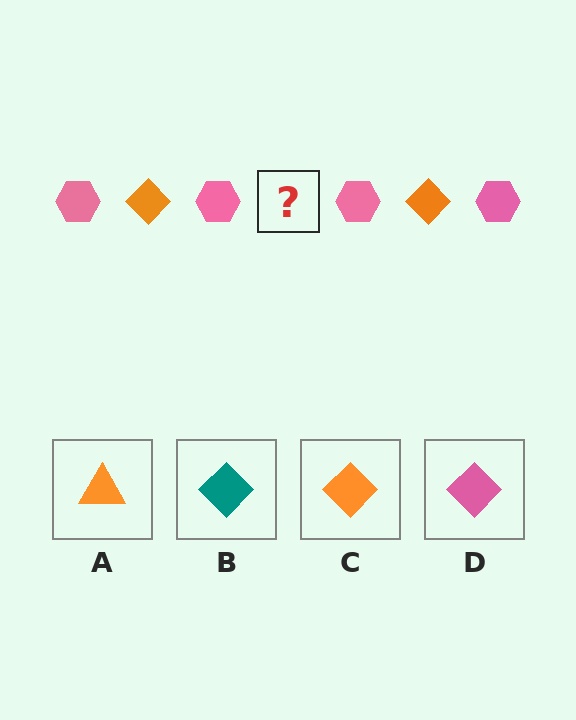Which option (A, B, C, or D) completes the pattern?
C.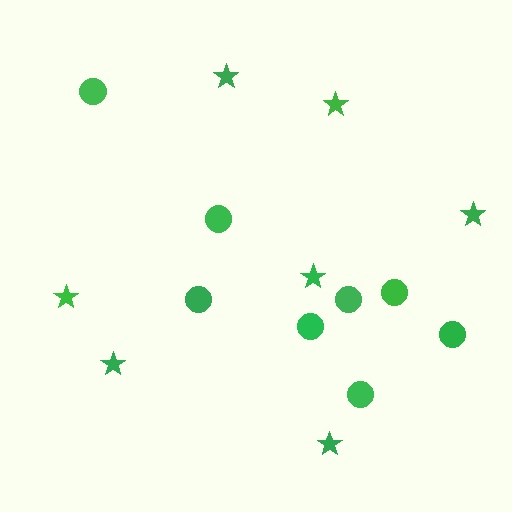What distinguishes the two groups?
There are 2 groups: one group of circles (8) and one group of stars (7).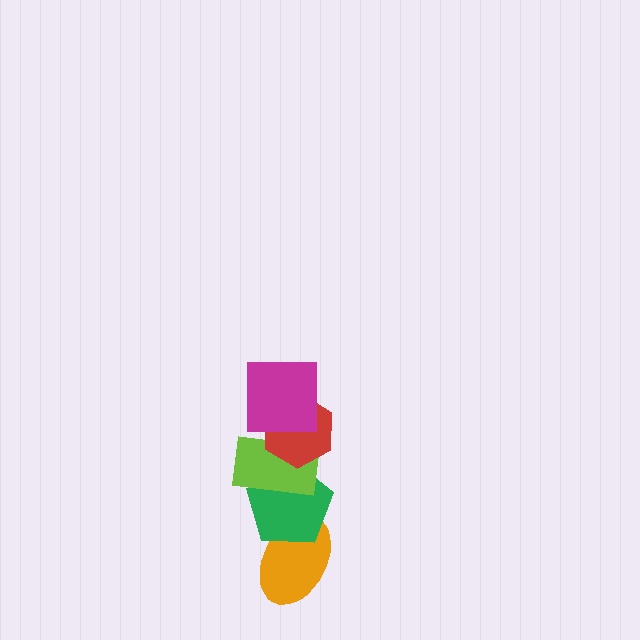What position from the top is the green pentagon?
The green pentagon is 4th from the top.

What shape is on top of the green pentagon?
The lime rectangle is on top of the green pentagon.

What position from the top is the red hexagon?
The red hexagon is 2nd from the top.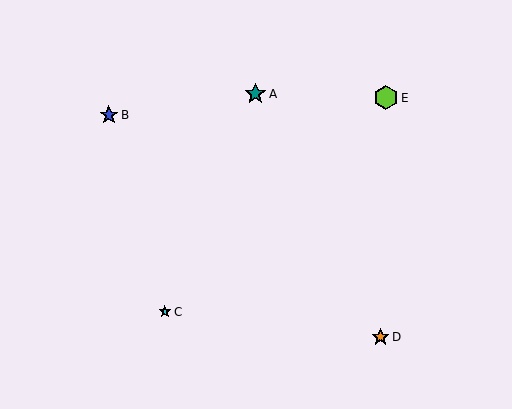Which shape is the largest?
The lime hexagon (labeled E) is the largest.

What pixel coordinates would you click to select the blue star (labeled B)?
Click at (109, 115) to select the blue star B.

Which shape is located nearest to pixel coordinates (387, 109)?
The lime hexagon (labeled E) at (386, 98) is nearest to that location.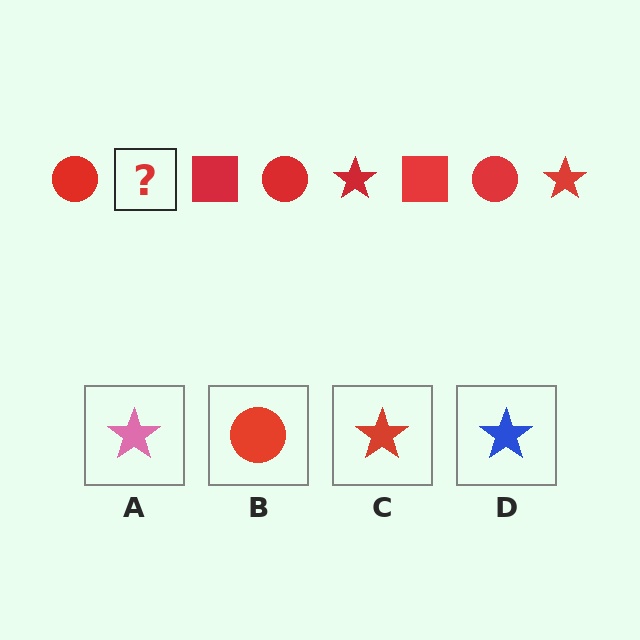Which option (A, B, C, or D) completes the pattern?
C.